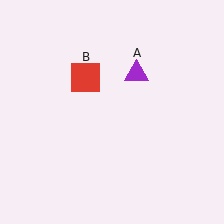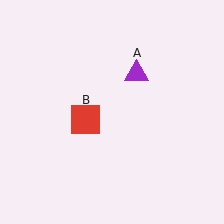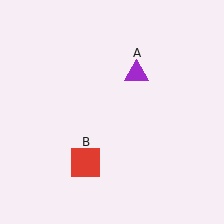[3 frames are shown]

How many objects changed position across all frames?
1 object changed position: red square (object B).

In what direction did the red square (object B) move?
The red square (object B) moved down.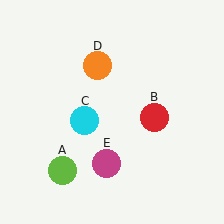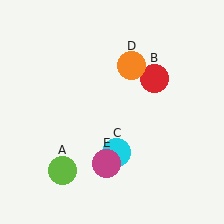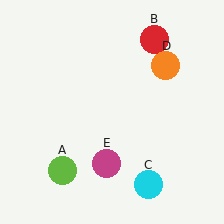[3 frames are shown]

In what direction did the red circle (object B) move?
The red circle (object B) moved up.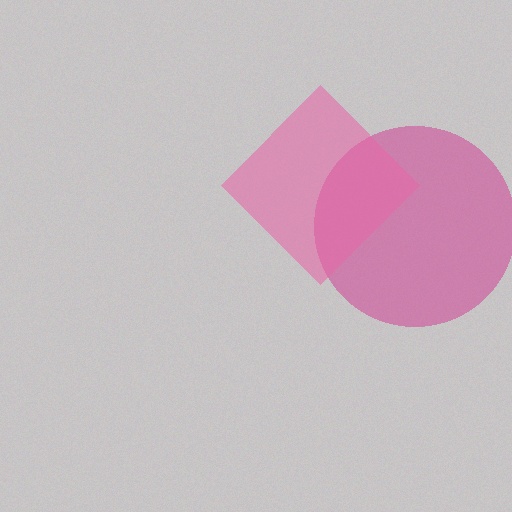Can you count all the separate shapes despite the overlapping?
Yes, there are 2 separate shapes.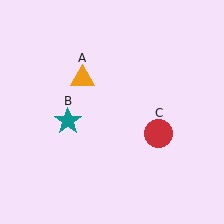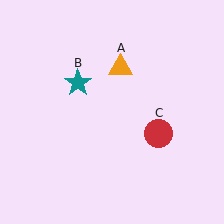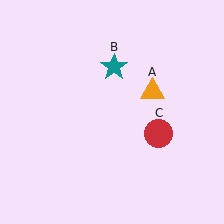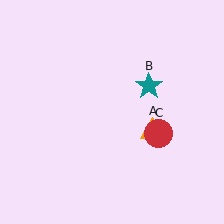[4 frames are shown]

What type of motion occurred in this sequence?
The orange triangle (object A), teal star (object B) rotated clockwise around the center of the scene.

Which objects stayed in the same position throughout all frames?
Red circle (object C) remained stationary.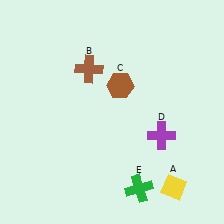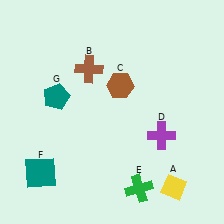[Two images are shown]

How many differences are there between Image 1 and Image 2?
There are 2 differences between the two images.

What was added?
A teal square (F), a teal pentagon (G) were added in Image 2.